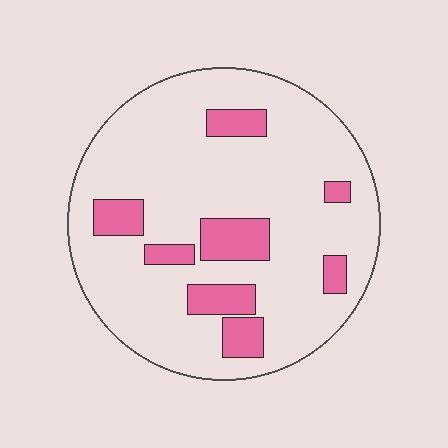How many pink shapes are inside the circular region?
8.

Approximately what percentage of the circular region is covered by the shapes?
Approximately 15%.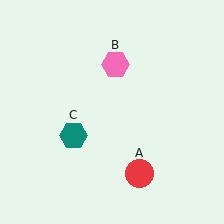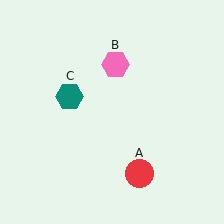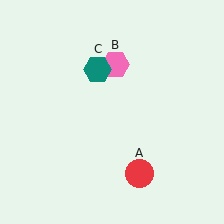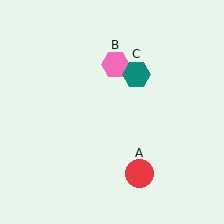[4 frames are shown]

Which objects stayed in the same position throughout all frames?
Red circle (object A) and pink hexagon (object B) remained stationary.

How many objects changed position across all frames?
1 object changed position: teal hexagon (object C).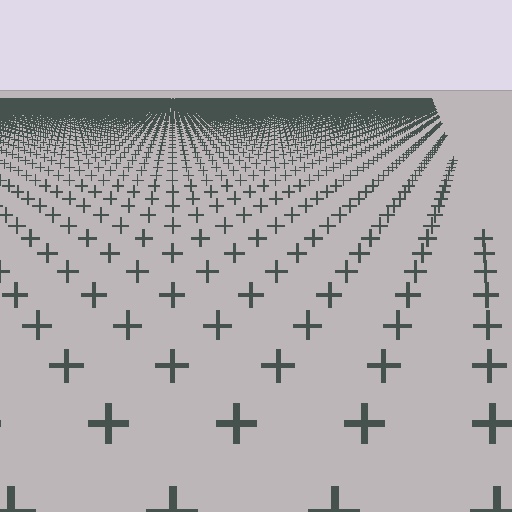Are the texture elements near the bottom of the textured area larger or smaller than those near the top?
Larger. Near the bottom, elements are closer to the viewer and appear at a bigger on-screen size.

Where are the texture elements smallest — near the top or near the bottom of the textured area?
Near the top.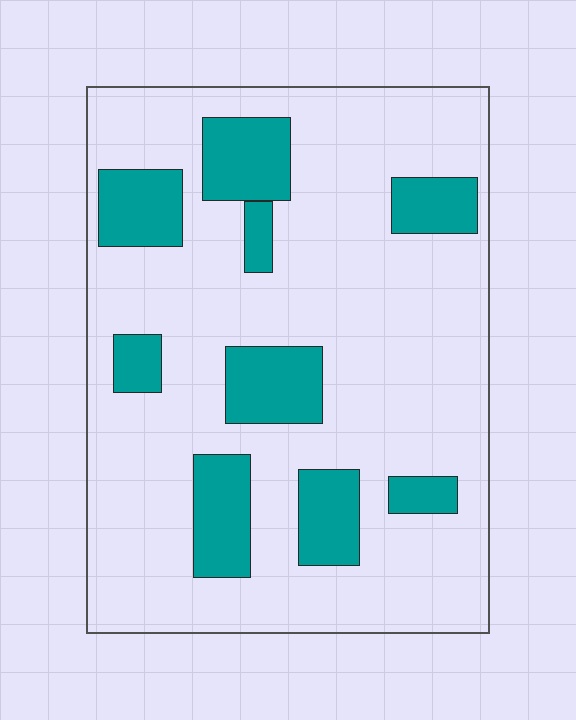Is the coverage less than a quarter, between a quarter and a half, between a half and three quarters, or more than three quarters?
Less than a quarter.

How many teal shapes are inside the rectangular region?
9.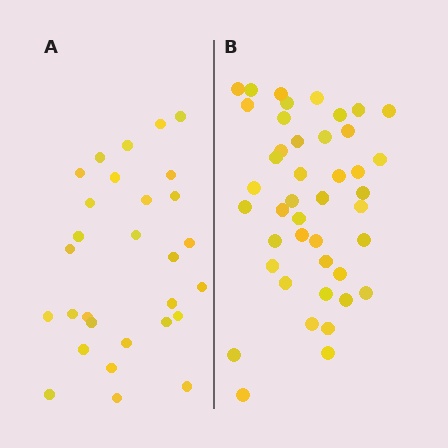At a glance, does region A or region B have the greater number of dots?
Region B (the right region) has more dots.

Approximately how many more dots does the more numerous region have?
Region B has approximately 15 more dots than region A.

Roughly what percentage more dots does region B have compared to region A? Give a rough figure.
About 50% more.